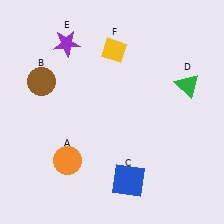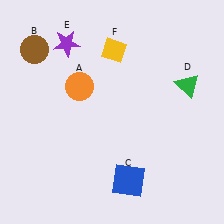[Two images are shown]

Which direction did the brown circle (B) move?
The brown circle (B) moved up.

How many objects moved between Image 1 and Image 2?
2 objects moved between the two images.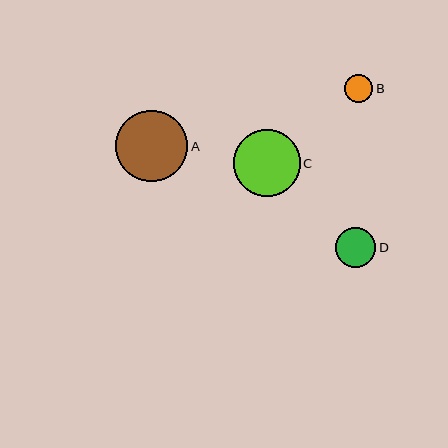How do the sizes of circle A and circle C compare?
Circle A and circle C are approximately the same size.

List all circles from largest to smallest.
From largest to smallest: A, C, D, B.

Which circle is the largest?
Circle A is the largest with a size of approximately 72 pixels.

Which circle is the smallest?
Circle B is the smallest with a size of approximately 28 pixels.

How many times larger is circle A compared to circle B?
Circle A is approximately 2.6 times the size of circle B.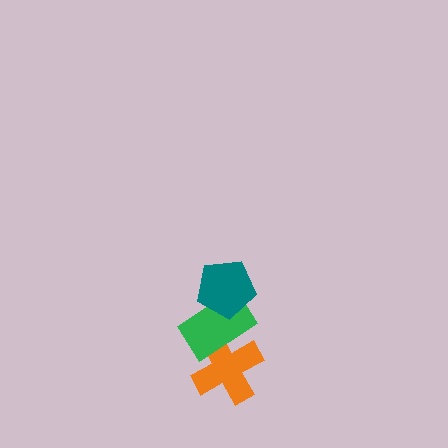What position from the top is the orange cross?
The orange cross is 3rd from the top.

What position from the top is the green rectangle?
The green rectangle is 2nd from the top.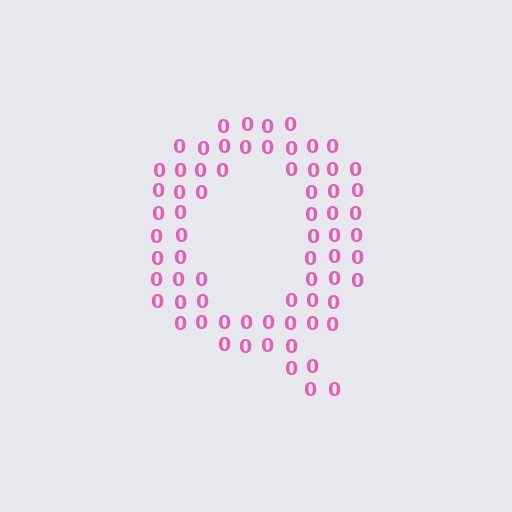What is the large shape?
The large shape is the letter Q.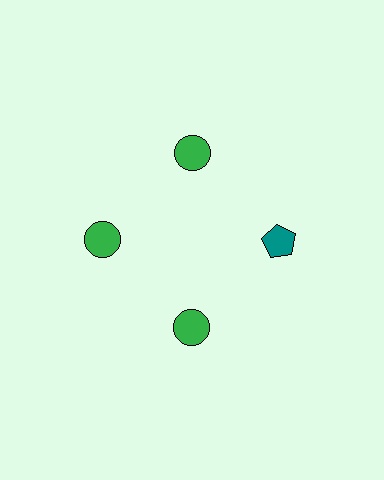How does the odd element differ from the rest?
It differs in both color (teal instead of green) and shape (pentagon instead of circle).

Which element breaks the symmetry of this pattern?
The teal pentagon at roughly the 3 o'clock position breaks the symmetry. All other shapes are green circles.